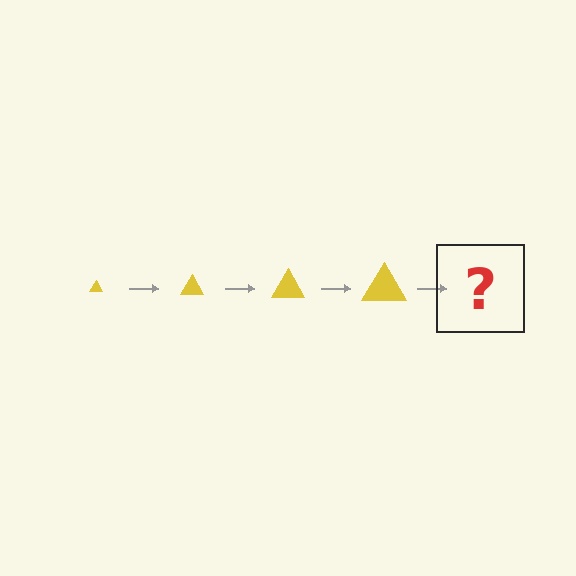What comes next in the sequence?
The next element should be a yellow triangle, larger than the previous one.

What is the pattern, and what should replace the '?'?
The pattern is that the triangle gets progressively larger each step. The '?' should be a yellow triangle, larger than the previous one.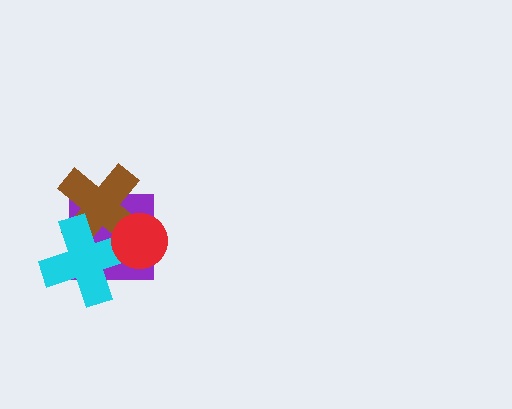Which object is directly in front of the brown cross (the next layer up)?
The cyan cross is directly in front of the brown cross.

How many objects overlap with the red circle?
3 objects overlap with the red circle.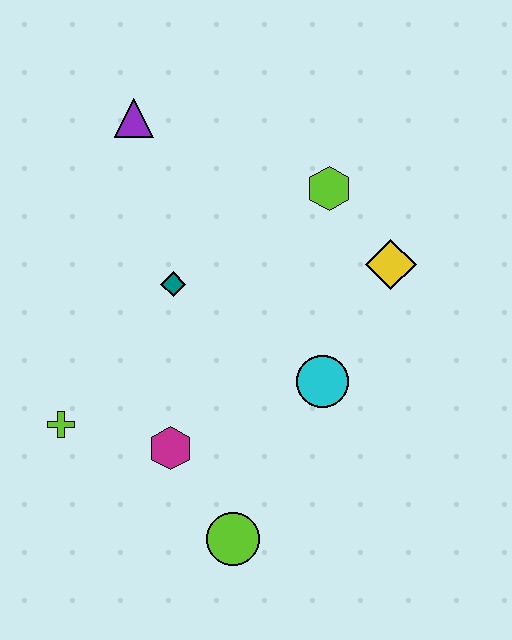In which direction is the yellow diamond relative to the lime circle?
The yellow diamond is above the lime circle.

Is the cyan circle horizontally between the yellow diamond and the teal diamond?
Yes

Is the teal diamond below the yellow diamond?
Yes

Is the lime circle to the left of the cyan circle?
Yes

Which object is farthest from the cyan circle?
The purple triangle is farthest from the cyan circle.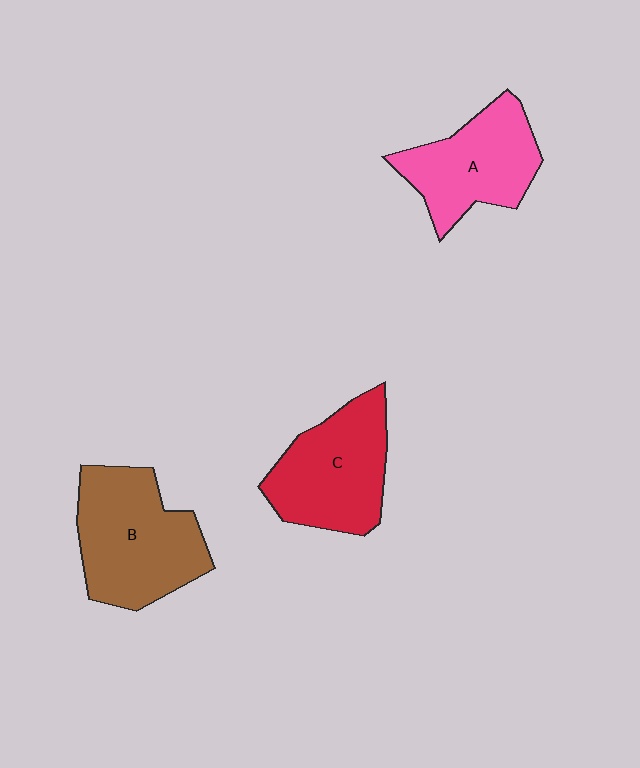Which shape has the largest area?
Shape B (brown).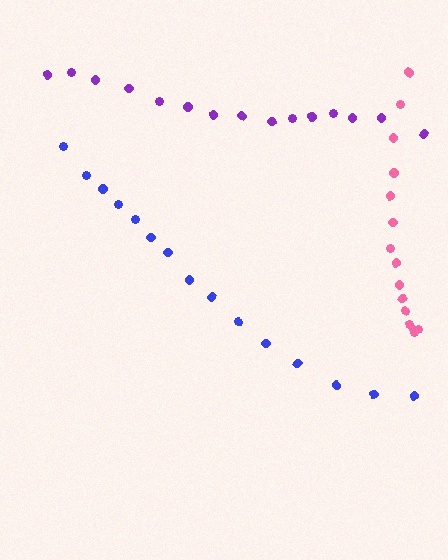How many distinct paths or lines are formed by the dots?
There are 3 distinct paths.